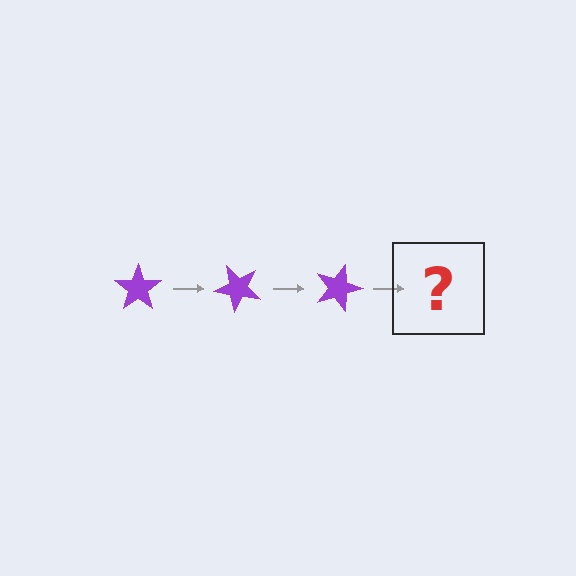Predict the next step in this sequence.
The next step is a purple star rotated 135 degrees.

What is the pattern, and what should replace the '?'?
The pattern is that the star rotates 45 degrees each step. The '?' should be a purple star rotated 135 degrees.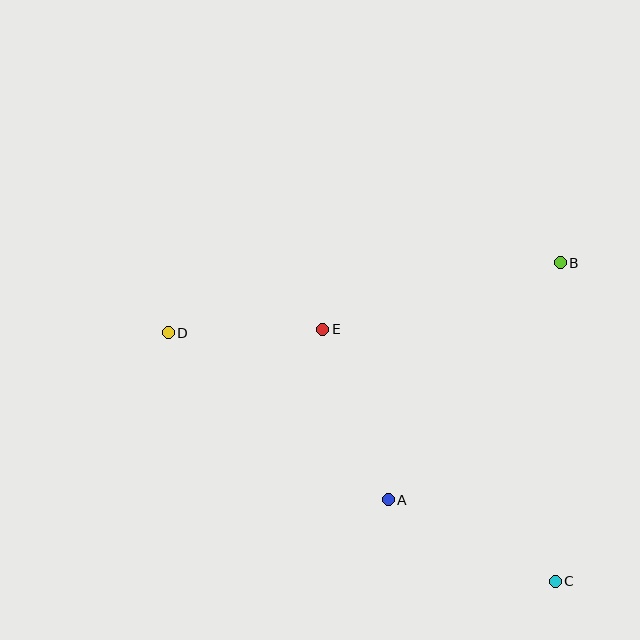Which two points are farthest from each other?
Points C and D are farthest from each other.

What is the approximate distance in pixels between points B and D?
The distance between B and D is approximately 398 pixels.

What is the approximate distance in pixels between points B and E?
The distance between B and E is approximately 247 pixels.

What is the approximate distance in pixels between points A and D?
The distance between A and D is approximately 276 pixels.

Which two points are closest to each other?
Points D and E are closest to each other.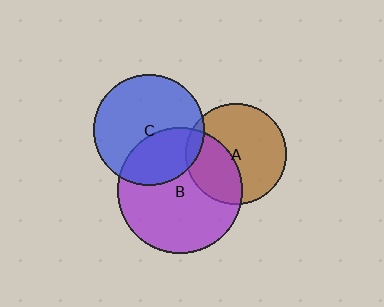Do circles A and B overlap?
Yes.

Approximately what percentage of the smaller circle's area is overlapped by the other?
Approximately 35%.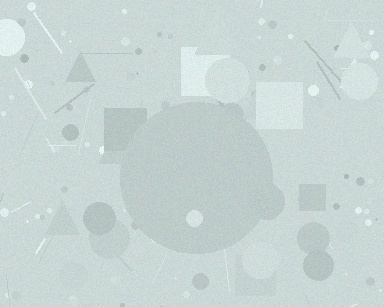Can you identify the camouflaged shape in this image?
The camouflaged shape is a circle.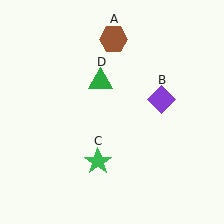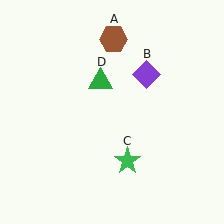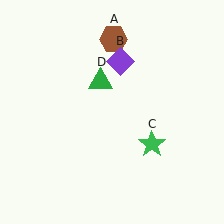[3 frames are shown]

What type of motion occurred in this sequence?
The purple diamond (object B), green star (object C) rotated counterclockwise around the center of the scene.